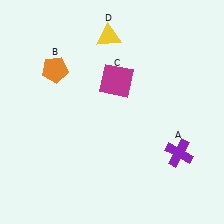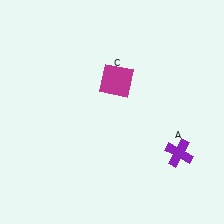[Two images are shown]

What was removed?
The yellow triangle (D), the orange pentagon (B) were removed in Image 2.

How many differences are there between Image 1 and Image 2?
There are 2 differences between the two images.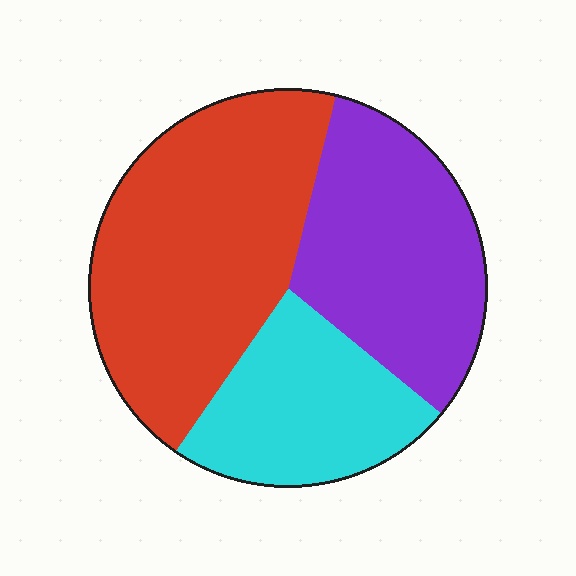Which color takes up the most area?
Red, at roughly 45%.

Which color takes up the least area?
Cyan, at roughly 25%.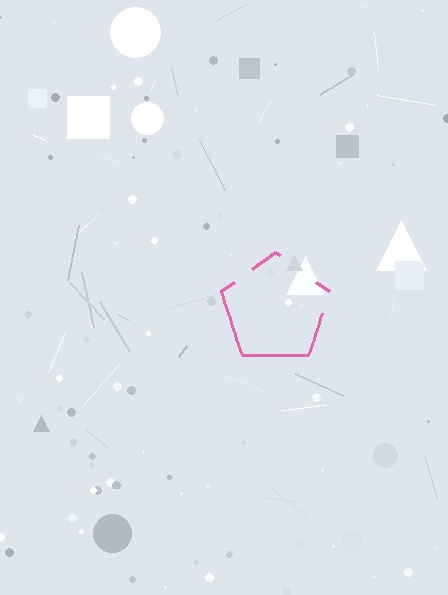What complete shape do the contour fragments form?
The contour fragments form a pentagon.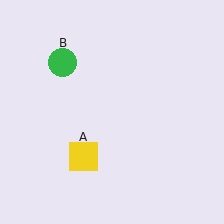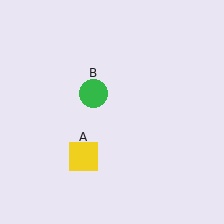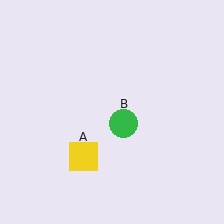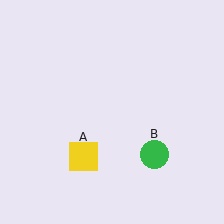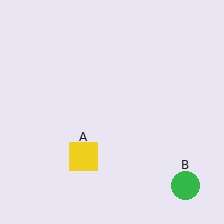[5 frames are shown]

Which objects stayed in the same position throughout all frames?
Yellow square (object A) remained stationary.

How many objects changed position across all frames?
1 object changed position: green circle (object B).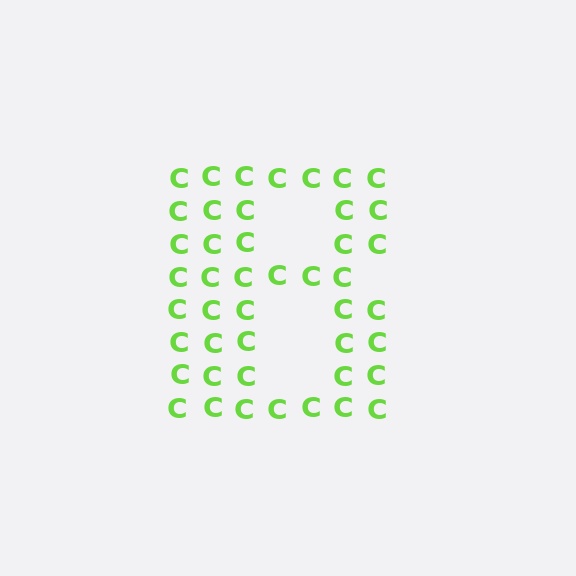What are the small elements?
The small elements are letter C's.